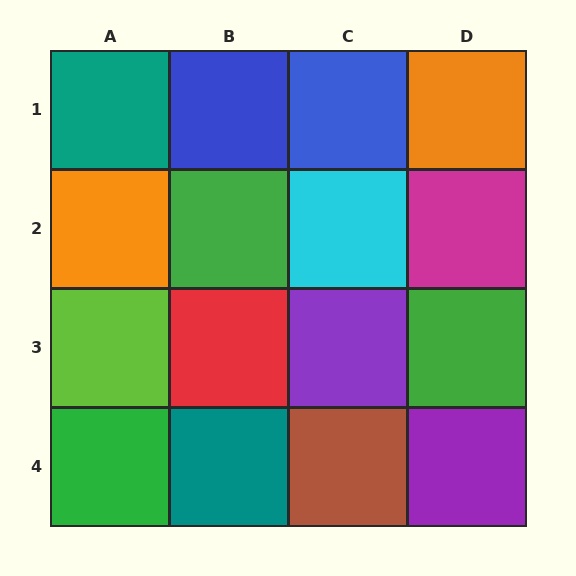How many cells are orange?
2 cells are orange.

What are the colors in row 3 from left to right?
Lime, red, purple, green.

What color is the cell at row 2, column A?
Orange.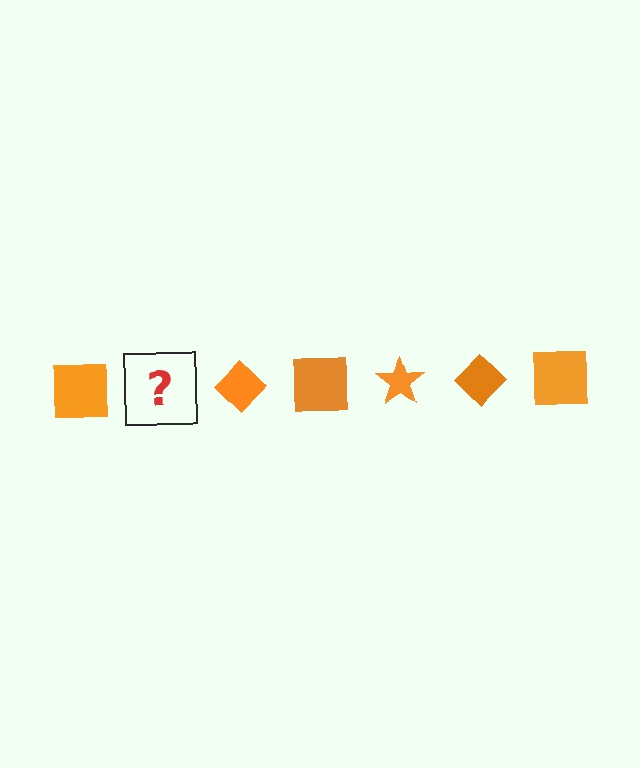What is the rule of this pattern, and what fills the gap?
The rule is that the pattern cycles through square, star, diamond shapes in orange. The gap should be filled with an orange star.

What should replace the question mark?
The question mark should be replaced with an orange star.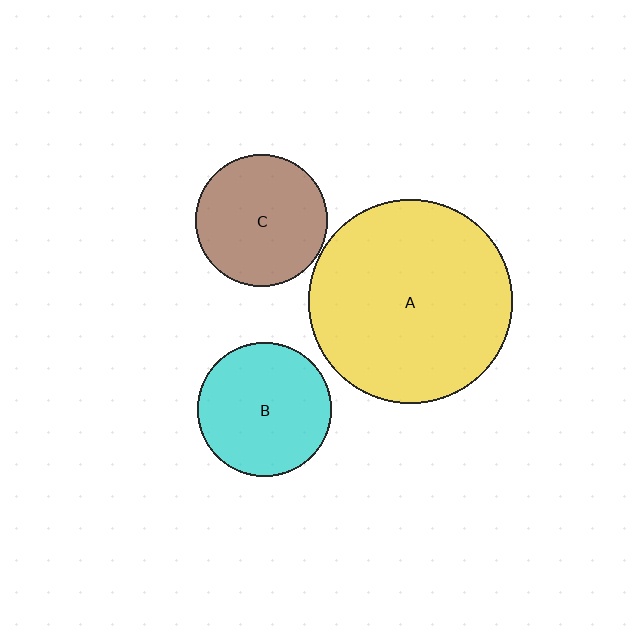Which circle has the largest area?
Circle A (yellow).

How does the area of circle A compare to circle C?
Approximately 2.4 times.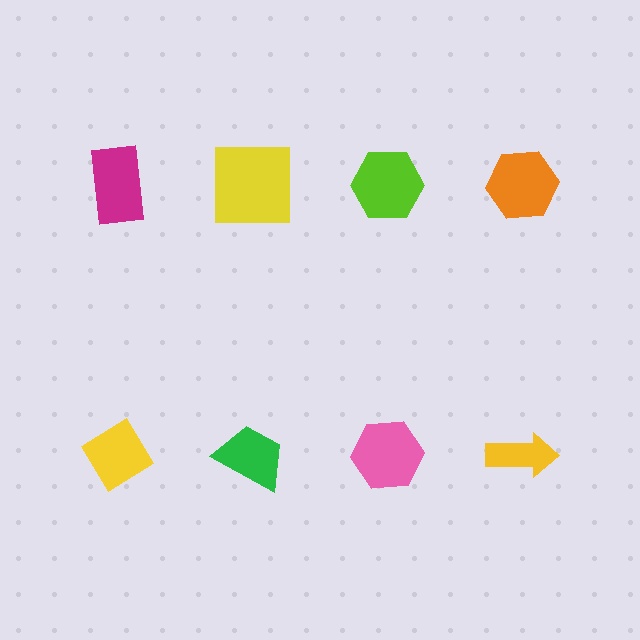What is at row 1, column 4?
An orange hexagon.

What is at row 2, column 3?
A pink hexagon.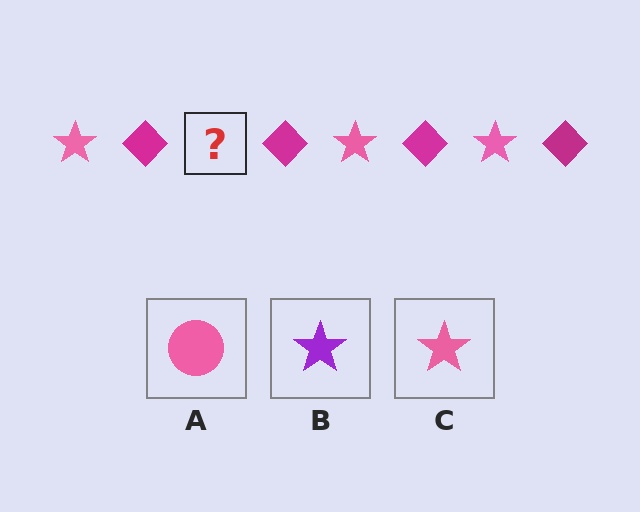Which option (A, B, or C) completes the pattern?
C.